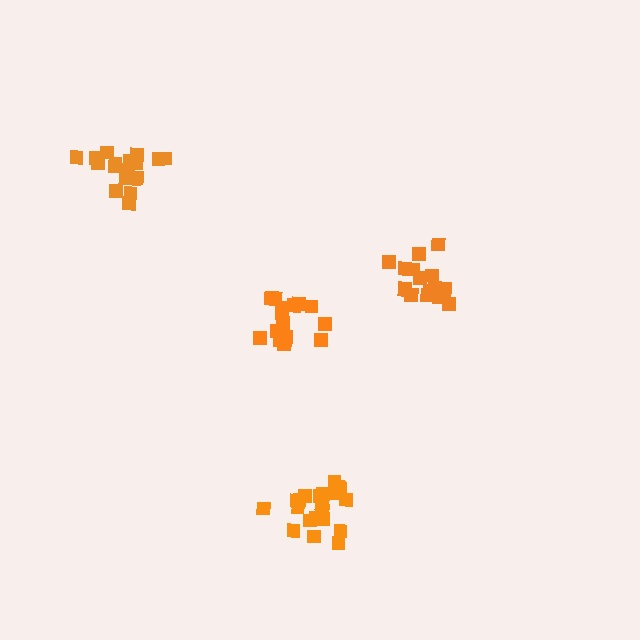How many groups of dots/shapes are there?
There are 4 groups.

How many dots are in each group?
Group 1: 16 dots, Group 2: 18 dots, Group 3: 18 dots, Group 4: 21 dots (73 total).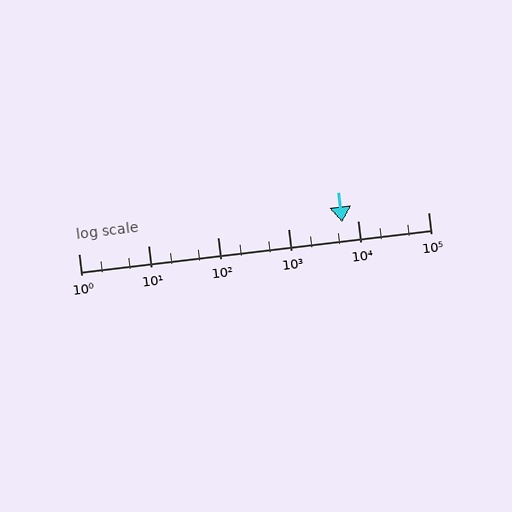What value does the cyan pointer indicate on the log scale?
The pointer indicates approximately 6000.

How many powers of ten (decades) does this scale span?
The scale spans 5 decades, from 1 to 100000.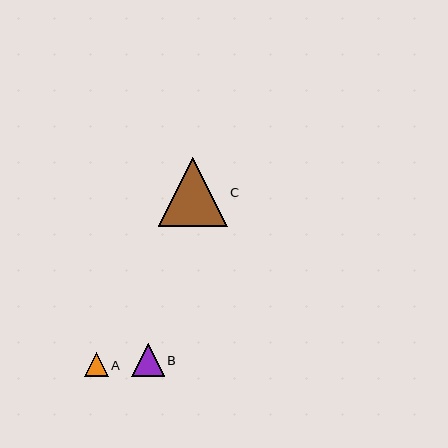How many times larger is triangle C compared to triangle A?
Triangle C is approximately 2.9 times the size of triangle A.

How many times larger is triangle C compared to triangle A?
Triangle C is approximately 2.9 times the size of triangle A.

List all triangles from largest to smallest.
From largest to smallest: C, B, A.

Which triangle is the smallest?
Triangle A is the smallest with a size of approximately 24 pixels.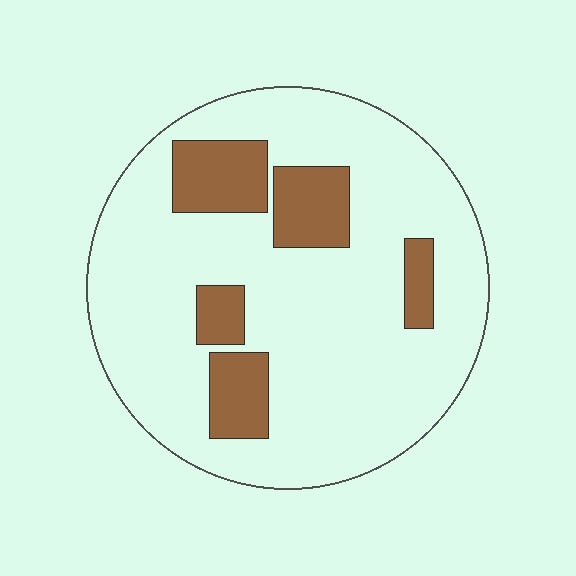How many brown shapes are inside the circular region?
5.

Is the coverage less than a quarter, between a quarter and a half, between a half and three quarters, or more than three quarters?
Less than a quarter.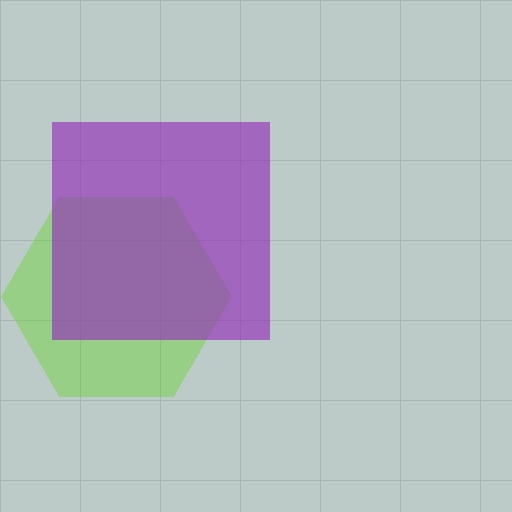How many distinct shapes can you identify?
There are 2 distinct shapes: a lime hexagon, a purple square.